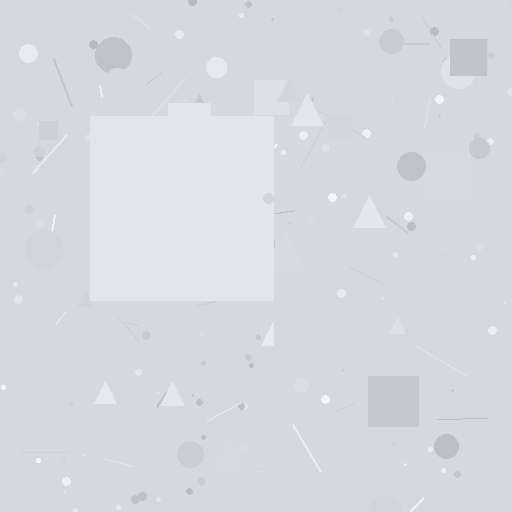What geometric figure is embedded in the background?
A square is embedded in the background.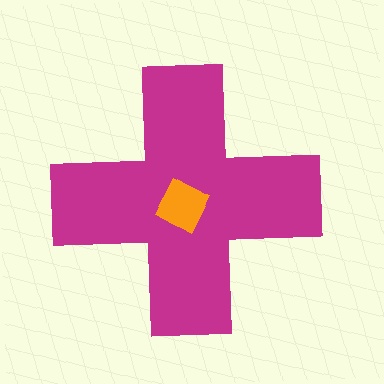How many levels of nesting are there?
2.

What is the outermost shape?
The magenta cross.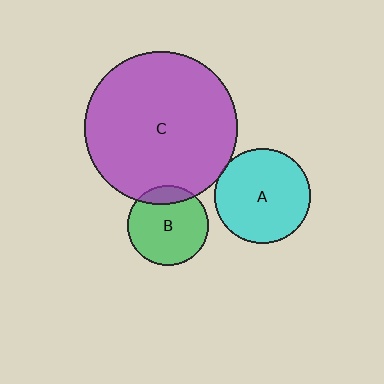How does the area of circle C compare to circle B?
Approximately 3.6 times.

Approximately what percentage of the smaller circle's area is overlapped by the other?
Approximately 5%.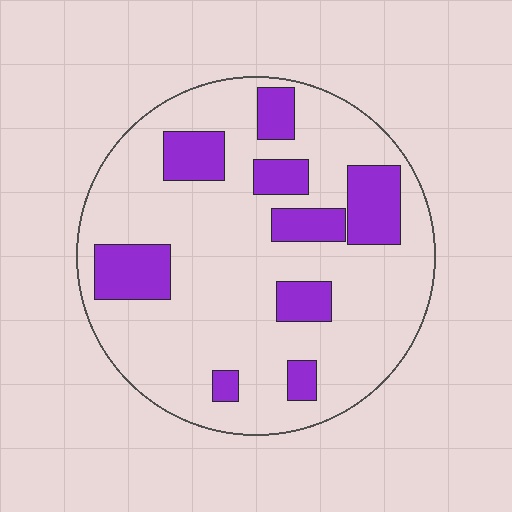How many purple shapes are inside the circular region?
9.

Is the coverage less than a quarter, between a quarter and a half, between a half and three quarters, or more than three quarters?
Less than a quarter.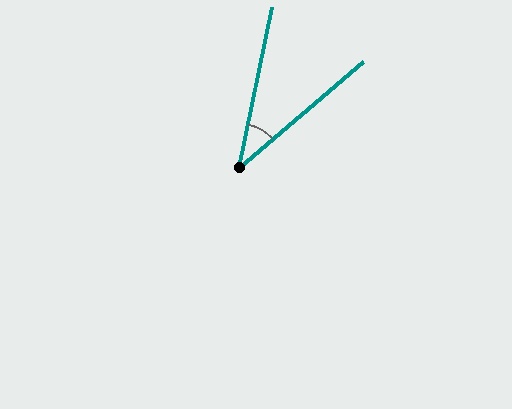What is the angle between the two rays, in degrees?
Approximately 38 degrees.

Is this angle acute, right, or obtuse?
It is acute.